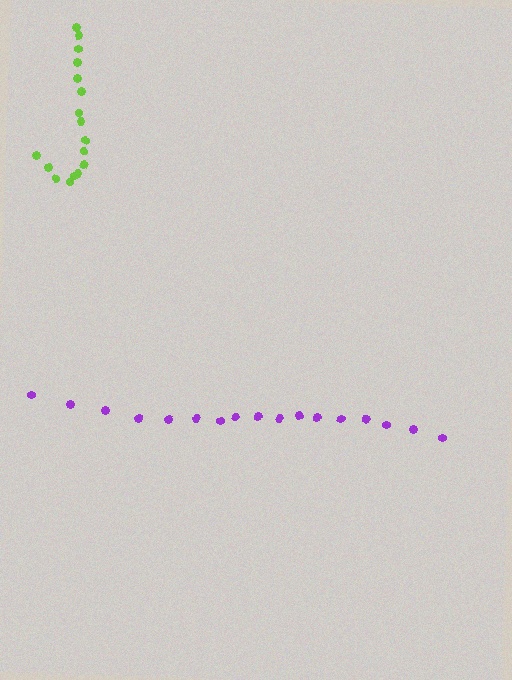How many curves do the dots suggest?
There are 2 distinct paths.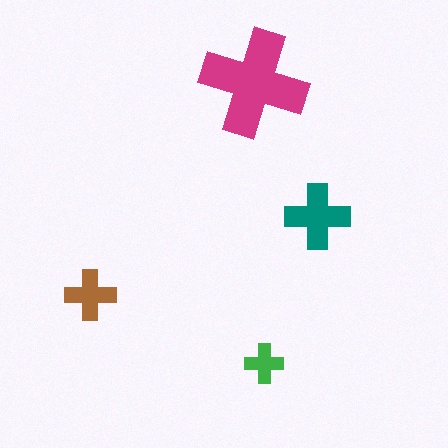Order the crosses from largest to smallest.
the magenta one, the teal one, the brown one, the green one.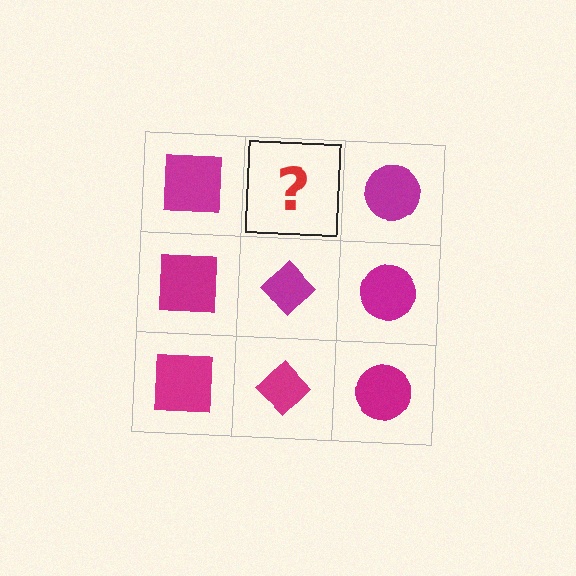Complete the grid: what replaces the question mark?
The question mark should be replaced with a magenta diamond.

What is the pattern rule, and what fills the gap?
The rule is that each column has a consistent shape. The gap should be filled with a magenta diamond.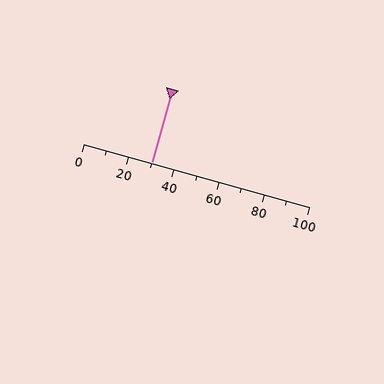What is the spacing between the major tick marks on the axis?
The major ticks are spaced 20 apart.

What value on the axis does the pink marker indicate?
The marker indicates approximately 30.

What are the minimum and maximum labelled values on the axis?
The axis runs from 0 to 100.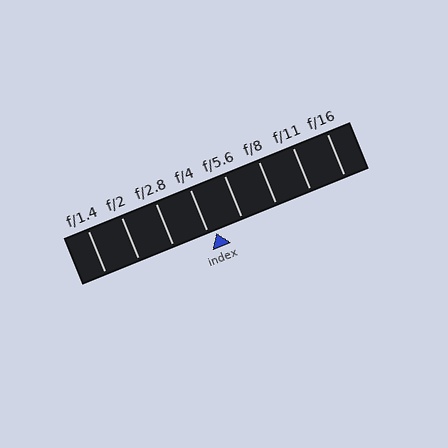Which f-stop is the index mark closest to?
The index mark is closest to f/4.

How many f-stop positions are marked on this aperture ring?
There are 8 f-stop positions marked.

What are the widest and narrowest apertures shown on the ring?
The widest aperture shown is f/1.4 and the narrowest is f/16.